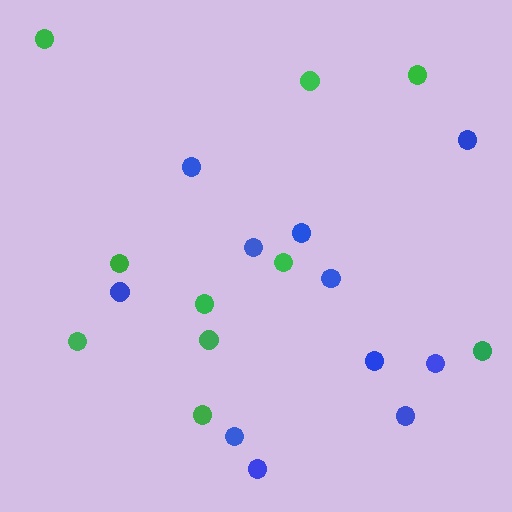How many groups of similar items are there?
There are 2 groups: one group of green circles (10) and one group of blue circles (11).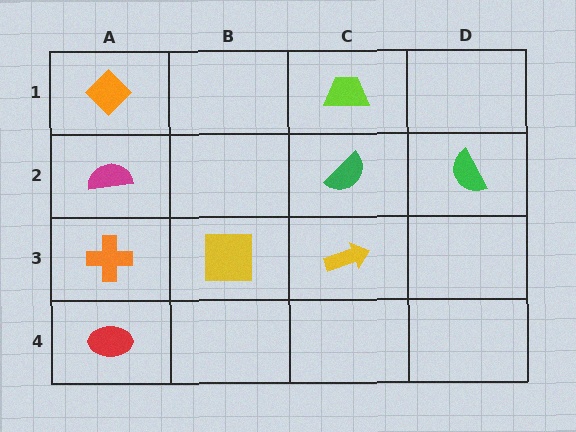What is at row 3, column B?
A yellow square.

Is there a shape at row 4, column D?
No, that cell is empty.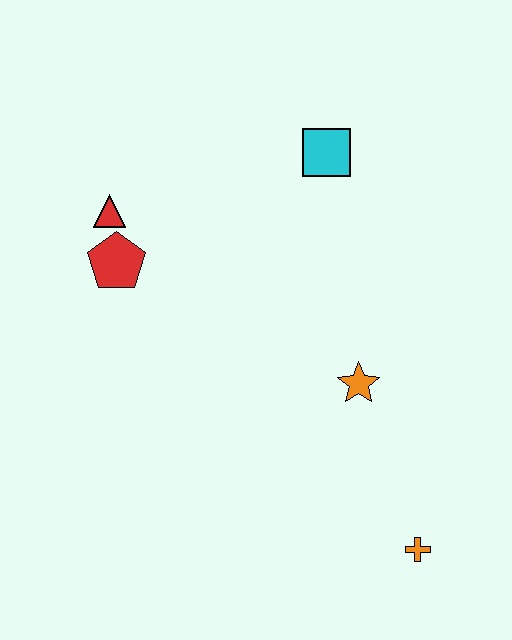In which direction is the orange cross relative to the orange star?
The orange cross is below the orange star.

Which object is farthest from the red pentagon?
The orange cross is farthest from the red pentagon.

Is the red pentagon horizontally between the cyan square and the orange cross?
No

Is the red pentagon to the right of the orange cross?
No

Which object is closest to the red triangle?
The red pentagon is closest to the red triangle.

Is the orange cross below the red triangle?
Yes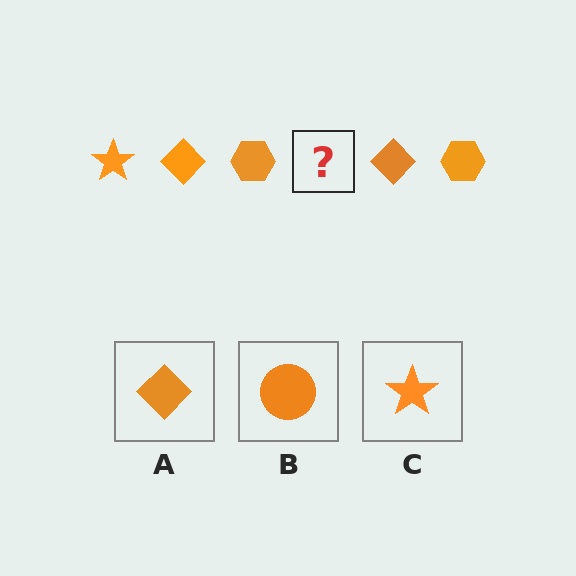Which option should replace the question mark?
Option C.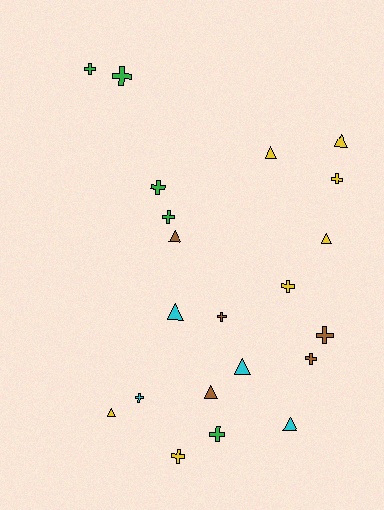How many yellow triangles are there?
There are 4 yellow triangles.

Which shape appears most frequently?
Cross, with 12 objects.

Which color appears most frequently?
Yellow, with 7 objects.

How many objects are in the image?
There are 21 objects.